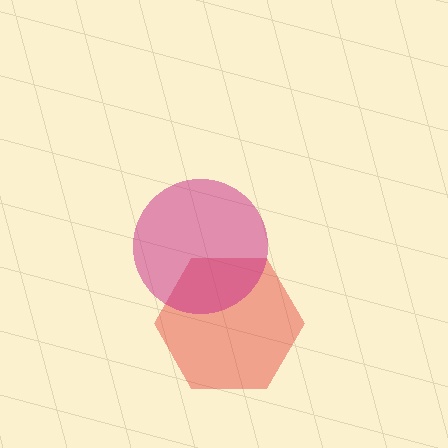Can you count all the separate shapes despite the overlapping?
Yes, there are 2 separate shapes.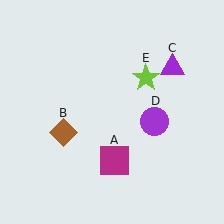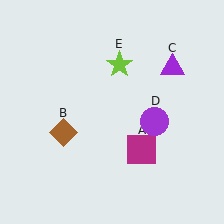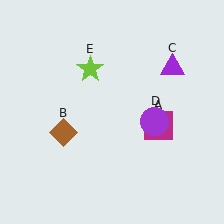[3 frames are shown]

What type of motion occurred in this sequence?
The magenta square (object A), lime star (object E) rotated counterclockwise around the center of the scene.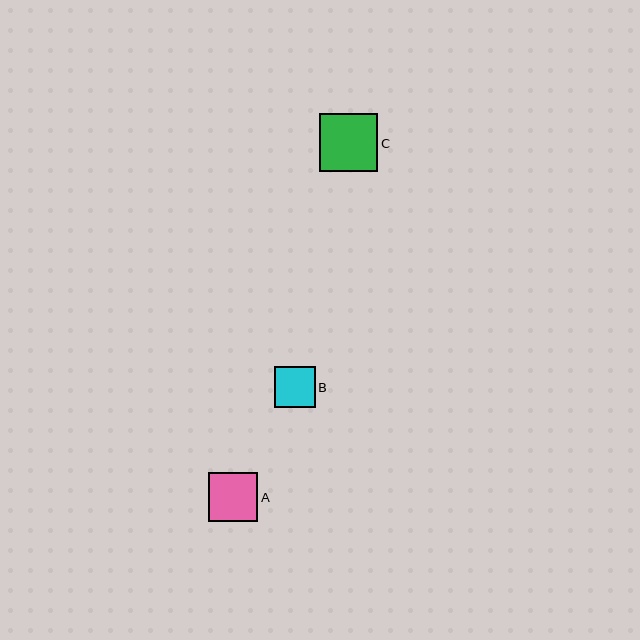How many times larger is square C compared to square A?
Square C is approximately 1.2 times the size of square A.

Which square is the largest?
Square C is the largest with a size of approximately 58 pixels.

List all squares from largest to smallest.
From largest to smallest: C, A, B.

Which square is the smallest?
Square B is the smallest with a size of approximately 41 pixels.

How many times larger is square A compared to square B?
Square A is approximately 1.2 times the size of square B.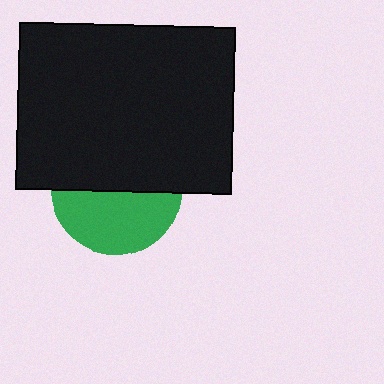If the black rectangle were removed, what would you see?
You would see the complete green circle.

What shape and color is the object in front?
The object in front is a black rectangle.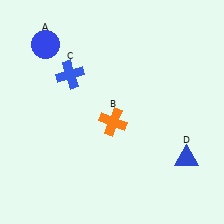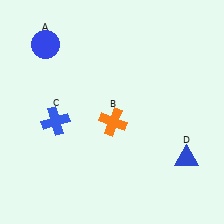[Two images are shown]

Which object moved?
The blue cross (C) moved down.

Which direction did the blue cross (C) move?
The blue cross (C) moved down.